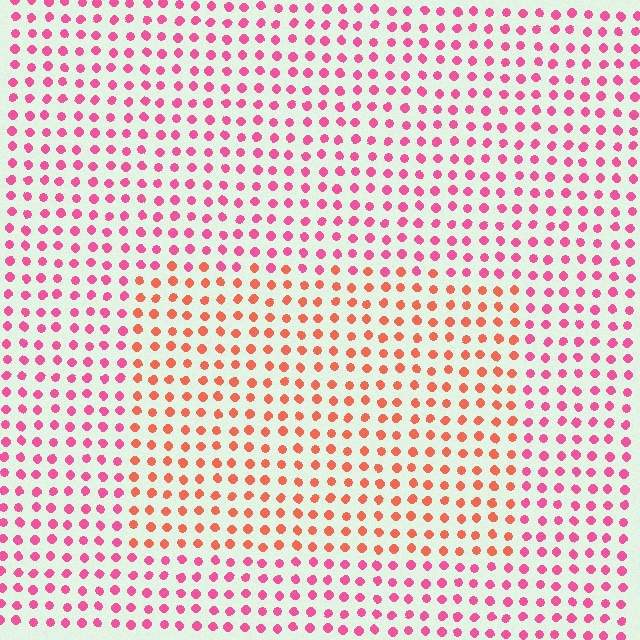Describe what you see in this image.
The image is filled with small pink elements in a uniform arrangement. A rectangle-shaped region is visible where the elements are tinted to a slightly different hue, forming a subtle color boundary.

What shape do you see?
I see a rectangle.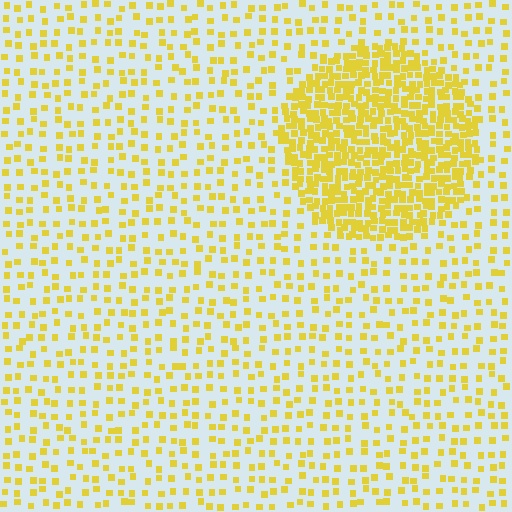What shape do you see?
I see a circle.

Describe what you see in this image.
The image contains small yellow elements arranged at two different densities. A circle-shaped region is visible where the elements are more densely packed than the surrounding area.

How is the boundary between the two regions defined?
The boundary is defined by a change in element density (approximately 3.1x ratio). All elements are the same color, size, and shape.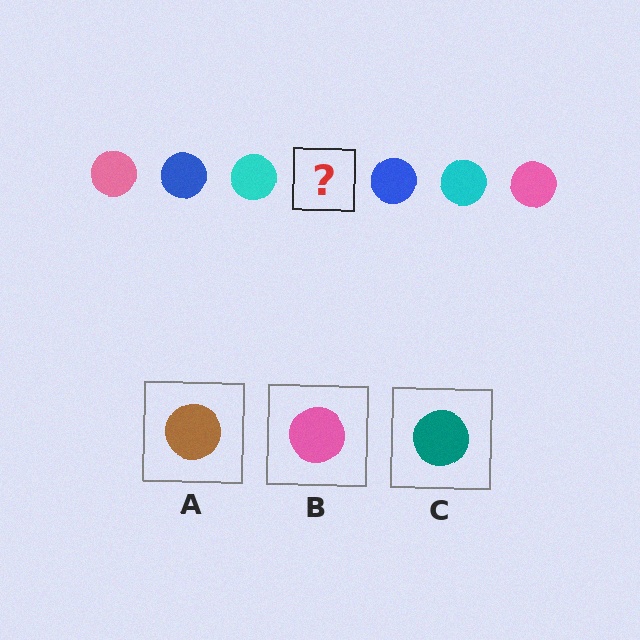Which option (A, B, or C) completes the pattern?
B.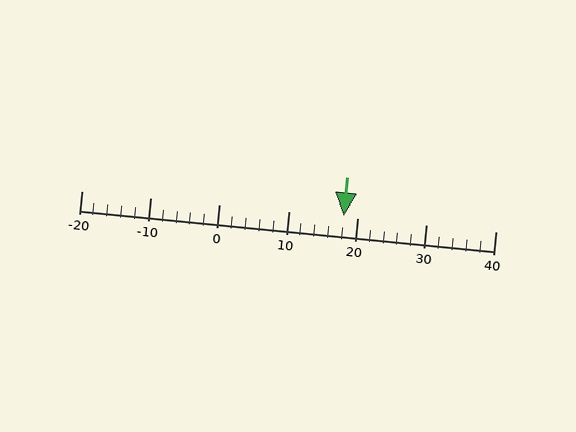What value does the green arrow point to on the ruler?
The green arrow points to approximately 18.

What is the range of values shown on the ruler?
The ruler shows values from -20 to 40.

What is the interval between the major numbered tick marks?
The major tick marks are spaced 10 units apart.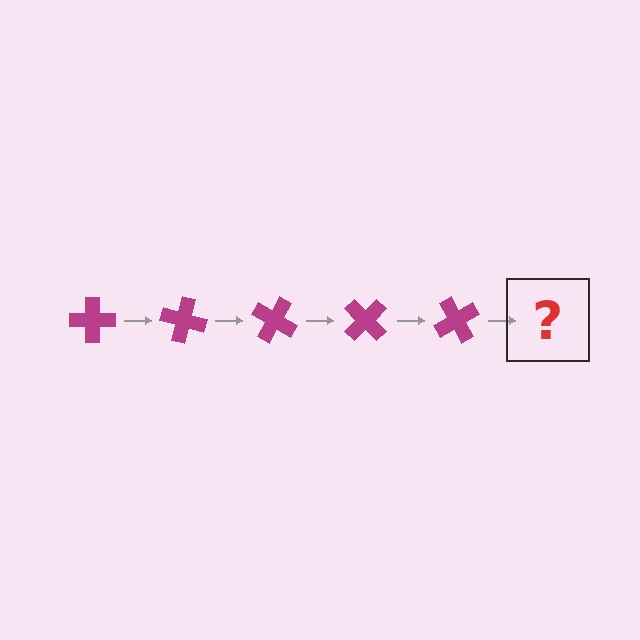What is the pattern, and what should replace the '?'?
The pattern is that the cross rotates 15 degrees each step. The '?' should be a magenta cross rotated 75 degrees.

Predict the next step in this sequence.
The next step is a magenta cross rotated 75 degrees.